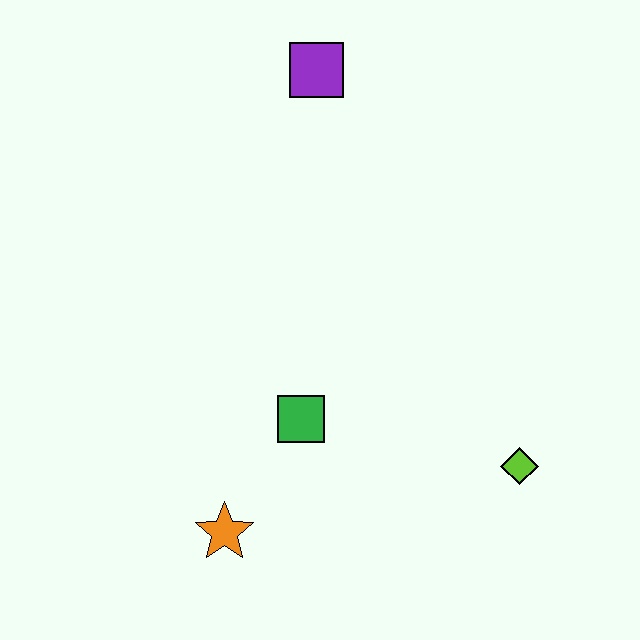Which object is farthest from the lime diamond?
The purple square is farthest from the lime diamond.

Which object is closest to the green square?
The orange star is closest to the green square.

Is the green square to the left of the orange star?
No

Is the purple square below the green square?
No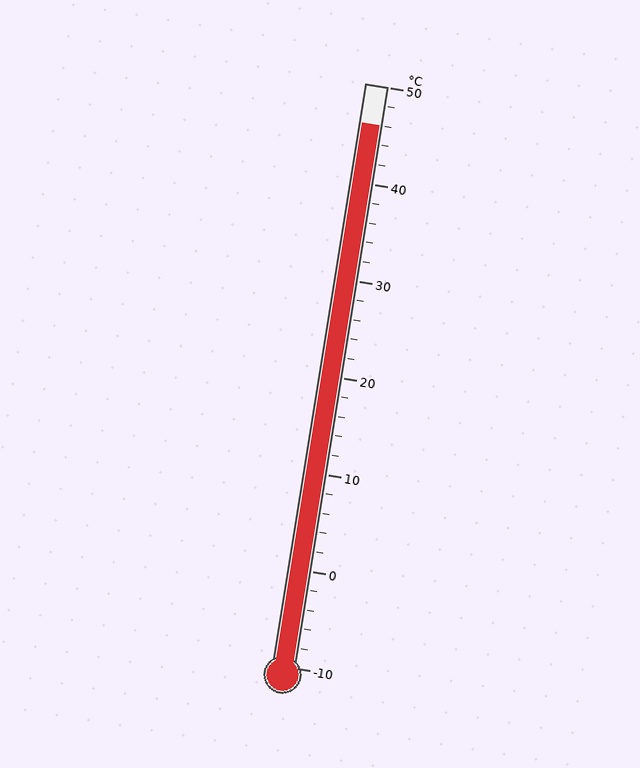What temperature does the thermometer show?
The thermometer shows approximately 46°C.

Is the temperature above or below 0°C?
The temperature is above 0°C.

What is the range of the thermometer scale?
The thermometer scale ranges from -10°C to 50°C.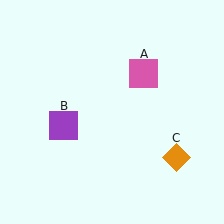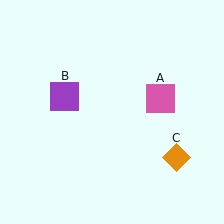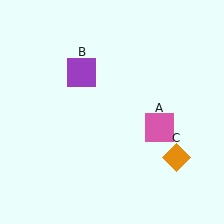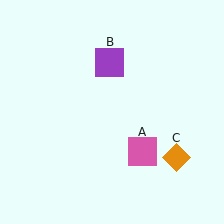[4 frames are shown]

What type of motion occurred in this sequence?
The pink square (object A), purple square (object B) rotated clockwise around the center of the scene.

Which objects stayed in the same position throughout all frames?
Orange diamond (object C) remained stationary.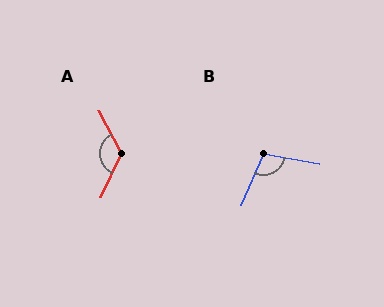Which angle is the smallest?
B, at approximately 104 degrees.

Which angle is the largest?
A, at approximately 127 degrees.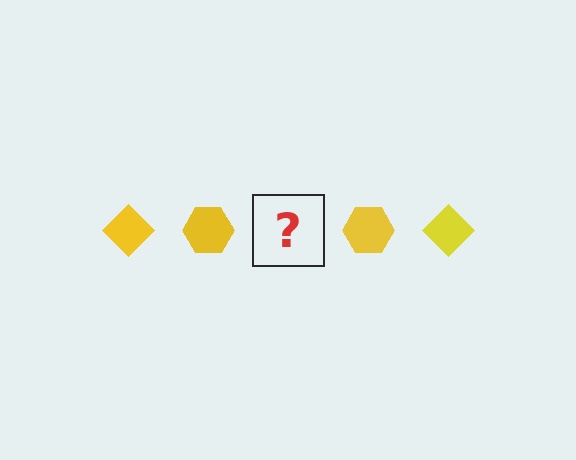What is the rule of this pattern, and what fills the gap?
The rule is that the pattern cycles through diamond, hexagon shapes in yellow. The gap should be filled with a yellow diamond.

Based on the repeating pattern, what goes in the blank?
The blank should be a yellow diamond.